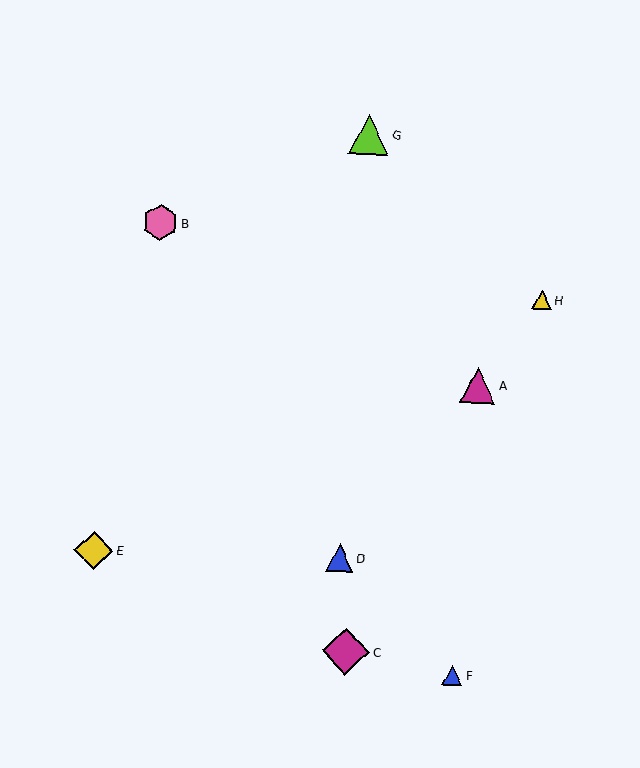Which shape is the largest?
The magenta diamond (labeled C) is the largest.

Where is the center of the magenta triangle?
The center of the magenta triangle is at (478, 385).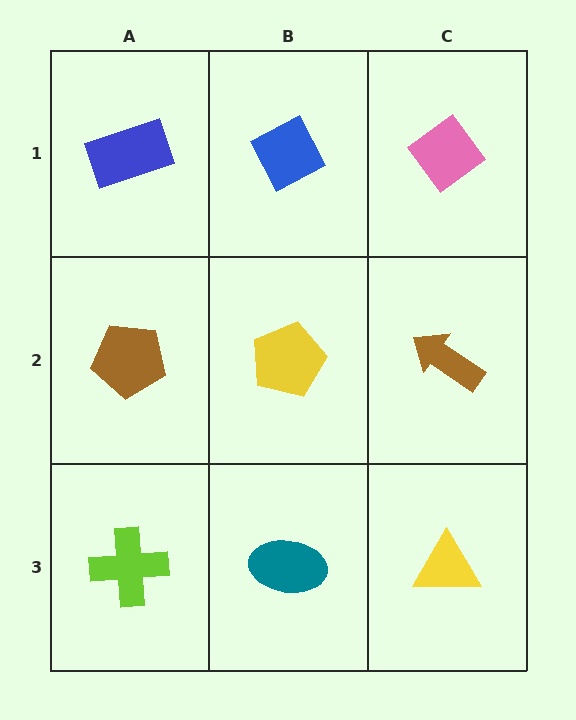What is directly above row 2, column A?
A blue rectangle.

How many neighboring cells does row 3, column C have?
2.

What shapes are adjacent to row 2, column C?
A pink diamond (row 1, column C), a yellow triangle (row 3, column C), a yellow pentagon (row 2, column B).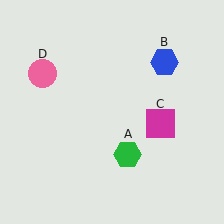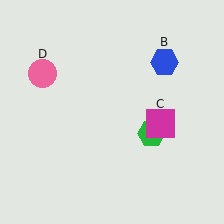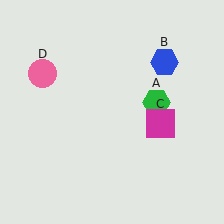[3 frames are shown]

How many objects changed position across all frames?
1 object changed position: green hexagon (object A).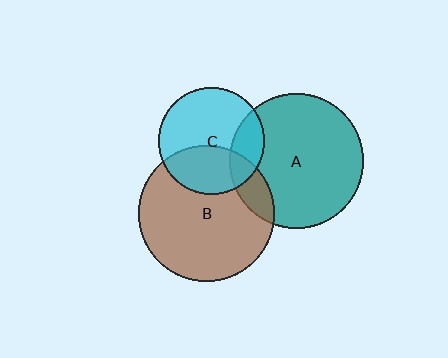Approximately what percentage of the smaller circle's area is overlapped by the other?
Approximately 20%.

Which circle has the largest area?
Circle B (brown).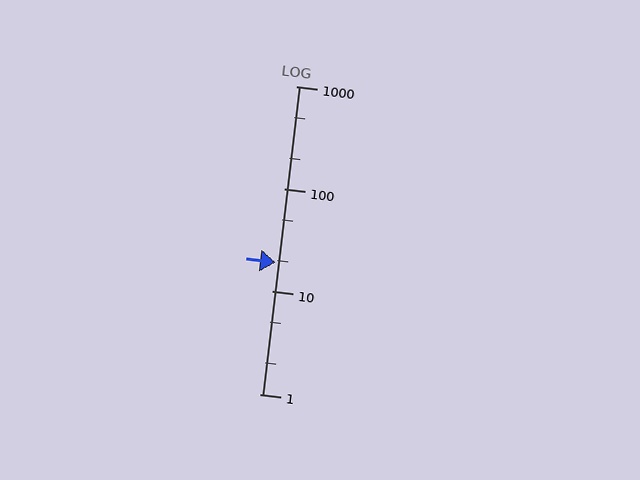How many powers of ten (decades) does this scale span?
The scale spans 3 decades, from 1 to 1000.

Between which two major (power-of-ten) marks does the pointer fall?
The pointer is between 10 and 100.